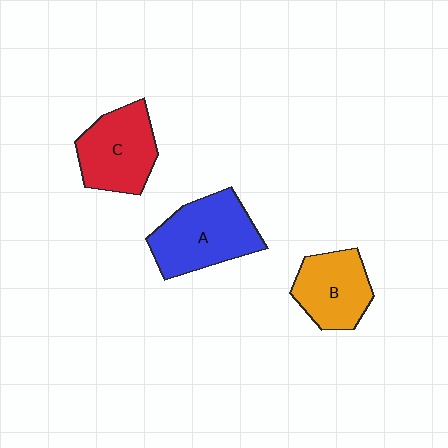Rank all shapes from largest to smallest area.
From largest to smallest: A (blue), C (red), B (orange).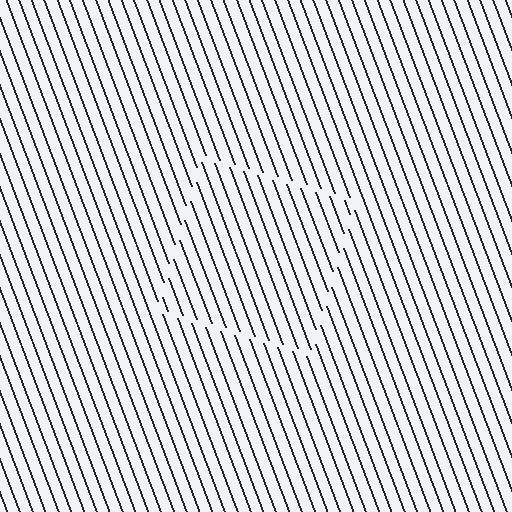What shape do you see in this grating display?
An illusory square. The interior of the shape contains the same grating, shifted by half a period — the contour is defined by the phase discontinuity where line-ends from the inner and outer gratings abut.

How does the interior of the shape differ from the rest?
The interior of the shape contains the same grating, shifted by half a period — the contour is defined by the phase discontinuity where line-ends from the inner and outer gratings abut.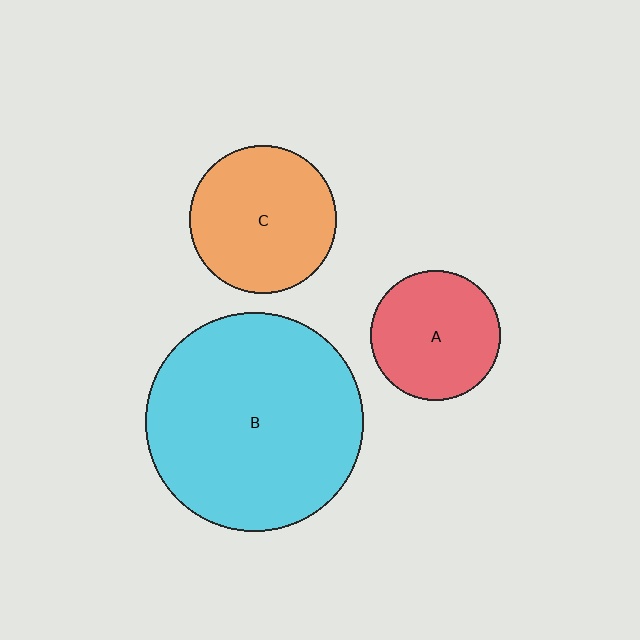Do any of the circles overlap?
No, none of the circles overlap.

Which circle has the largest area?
Circle B (cyan).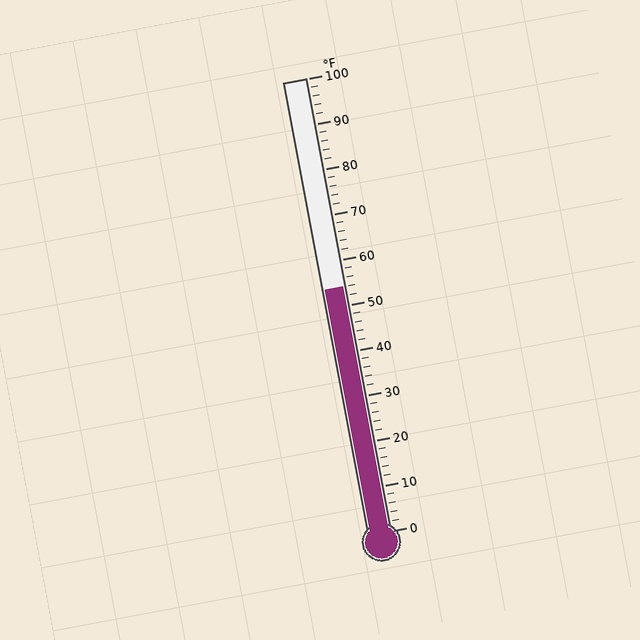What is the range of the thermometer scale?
The thermometer scale ranges from 0°F to 100°F.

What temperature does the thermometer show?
The thermometer shows approximately 54°F.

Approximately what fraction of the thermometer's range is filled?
The thermometer is filled to approximately 55% of its range.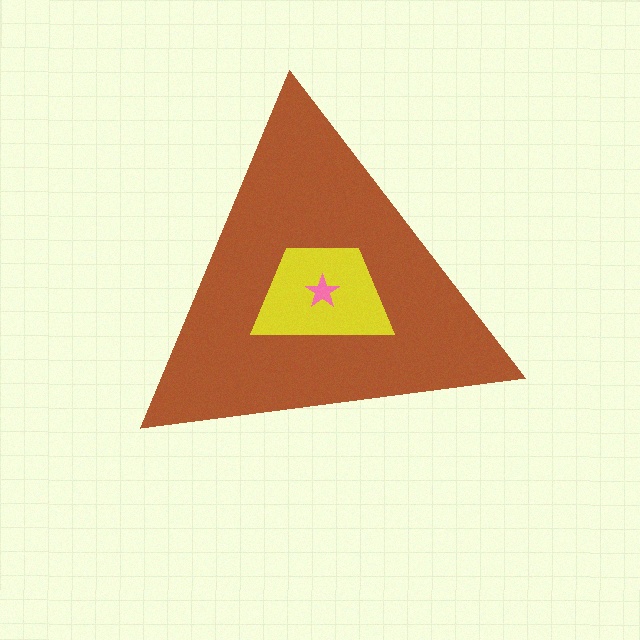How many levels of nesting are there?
3.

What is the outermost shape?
The brown triangle.